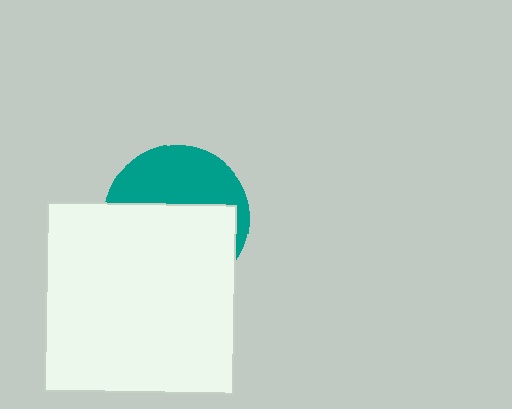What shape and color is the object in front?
The object in front is a white square.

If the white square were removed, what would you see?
You would see the complete teal circle.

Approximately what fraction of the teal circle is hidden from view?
Roughly 59% of the teal circle is hidden behind the white square.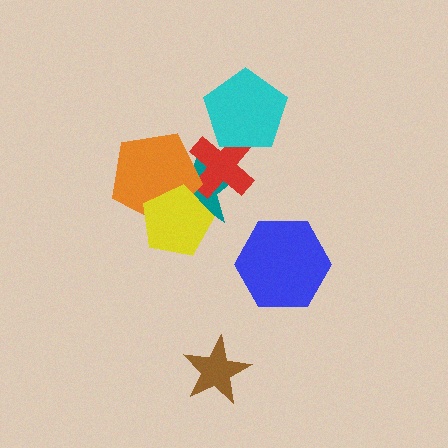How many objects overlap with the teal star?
3 objects overlap with the teal star.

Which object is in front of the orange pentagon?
The yellow pentagon is in front of the orange pentagon.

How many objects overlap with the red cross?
3 objects overlap with the red cross.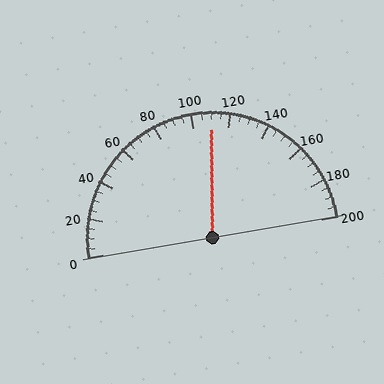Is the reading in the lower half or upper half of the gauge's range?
The reading is in the upper half of the range (0 to 200).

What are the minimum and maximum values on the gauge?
The gauge ranges from 0 to 200.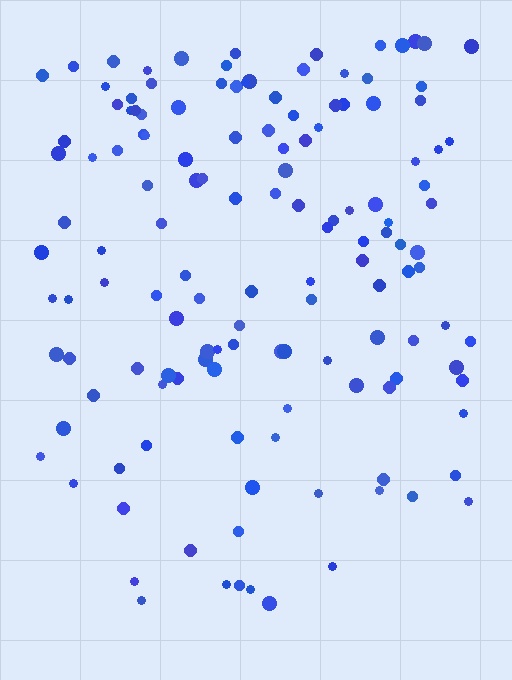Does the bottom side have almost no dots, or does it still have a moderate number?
Still a moderate number, just noticeably fewer than the top.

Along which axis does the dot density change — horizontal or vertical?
Vertical.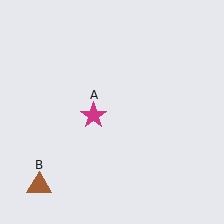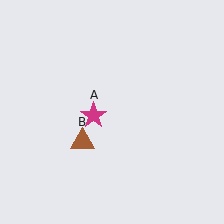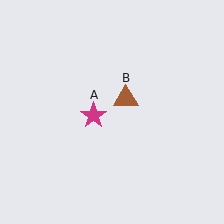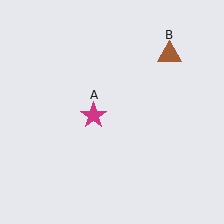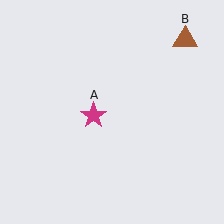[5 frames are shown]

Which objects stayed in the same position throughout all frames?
Magenta star (object A) remained stationary.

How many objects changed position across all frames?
1 object changed position: brown triangle (object B).